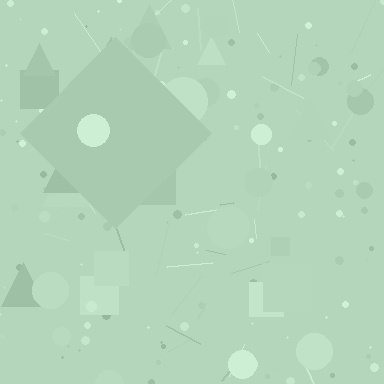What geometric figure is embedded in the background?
A diamond is embedded in the background.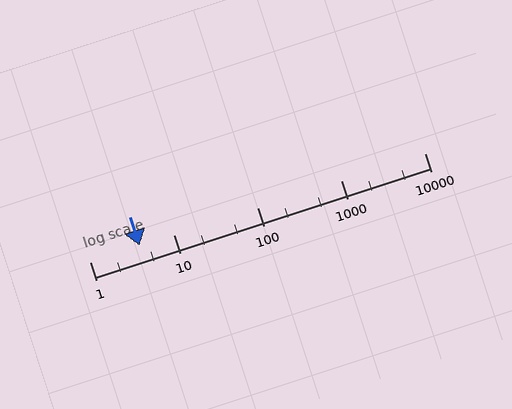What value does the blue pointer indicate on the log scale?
The pointer indicates approximately 4.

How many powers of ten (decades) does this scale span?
The scale spans 4 decades, from 1 to 10000.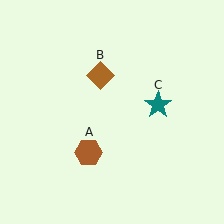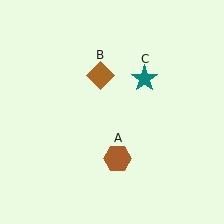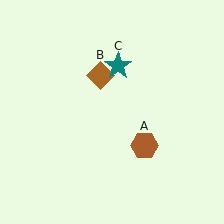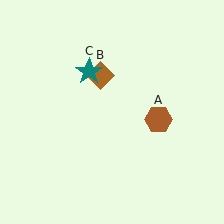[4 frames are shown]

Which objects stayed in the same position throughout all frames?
Brown diamond (object B) remained stationary.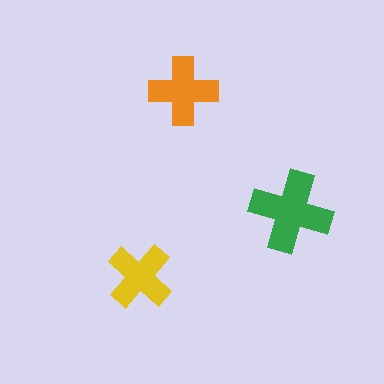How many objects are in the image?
There are 3 objects in the image.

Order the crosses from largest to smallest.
the green one, the orange one, the yellow one.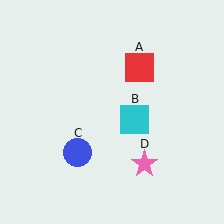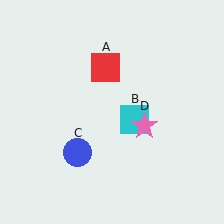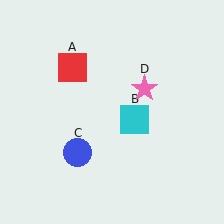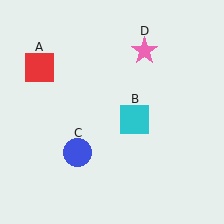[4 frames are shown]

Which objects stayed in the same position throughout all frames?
Cyan square (object B) and blue circle (object C) remained stationary.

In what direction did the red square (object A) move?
The red square (object A) moved left.